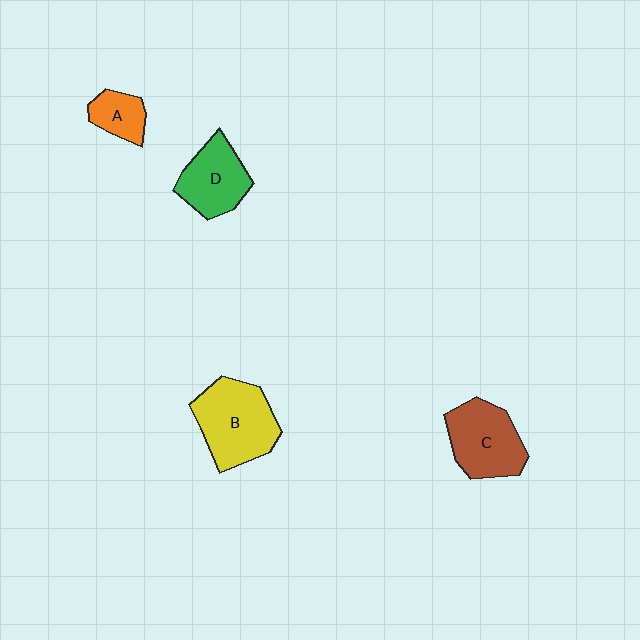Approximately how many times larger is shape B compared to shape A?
Approximately 2.5 times.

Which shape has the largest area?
Shape B (yellow).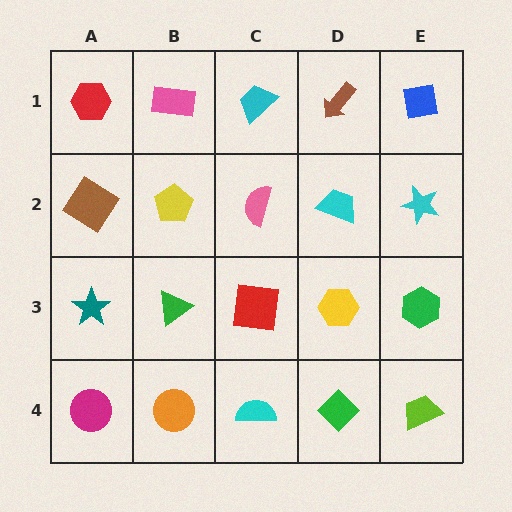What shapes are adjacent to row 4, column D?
A yellow hexagon (row 3, column D), a cyan semicircle (row 4, column C), a lime trapezoid (row 4, column E).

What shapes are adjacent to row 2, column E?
A blue square (row 1, column E), a green hexagon (row 3, column E), a cyan trapezoid (row 2, column D).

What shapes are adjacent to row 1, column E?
A cyan star (row 2, column E), a brown arrow (row 1, column D).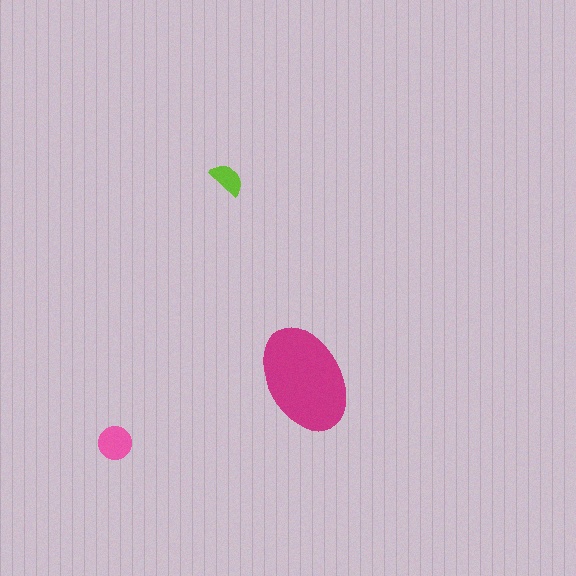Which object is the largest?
The magenta ellipse.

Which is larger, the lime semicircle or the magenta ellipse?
The magenta ellipse.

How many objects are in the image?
There are 3 objects in the image.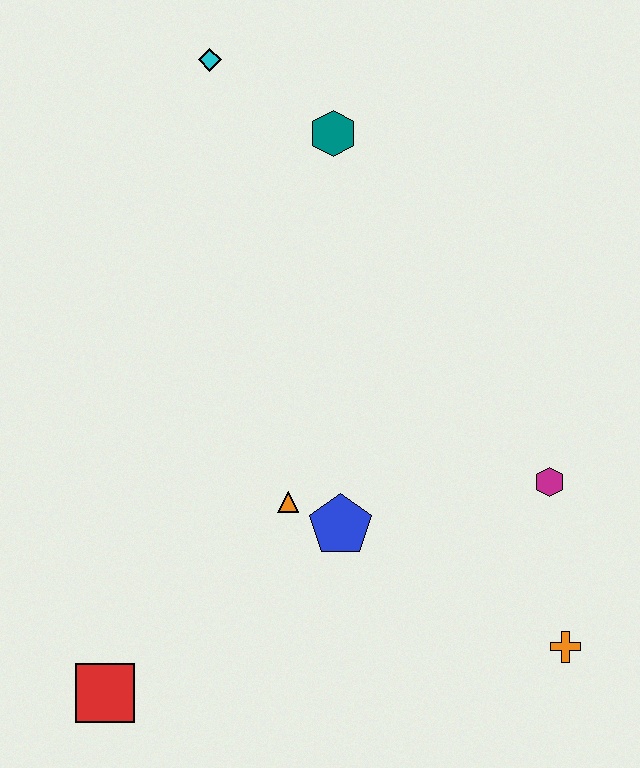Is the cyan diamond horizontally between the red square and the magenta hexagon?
Yes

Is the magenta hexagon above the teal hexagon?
No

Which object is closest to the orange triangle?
The blue pentagon is closest to the orange triangle.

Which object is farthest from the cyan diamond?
The orange cross is farthest from the cyan diamond.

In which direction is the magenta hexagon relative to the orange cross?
The magenta hexagon is above the orange cross.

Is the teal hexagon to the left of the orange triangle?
No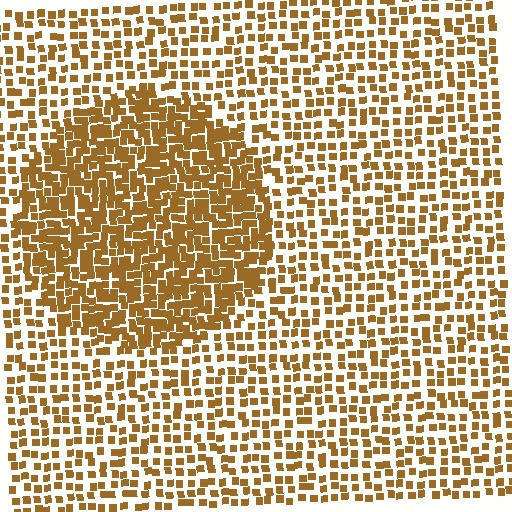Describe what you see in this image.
The image contains small brown elements arranged at two different densities. A circle-shaped region is visible where the elements are more densely packed than the surrounding area.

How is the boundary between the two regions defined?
The boundary is defined by a change in element density (approximately 2.0x ratio). All elements are the same color, size, and shape.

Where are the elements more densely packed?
The elements are more densely packed inside the circle boundary.